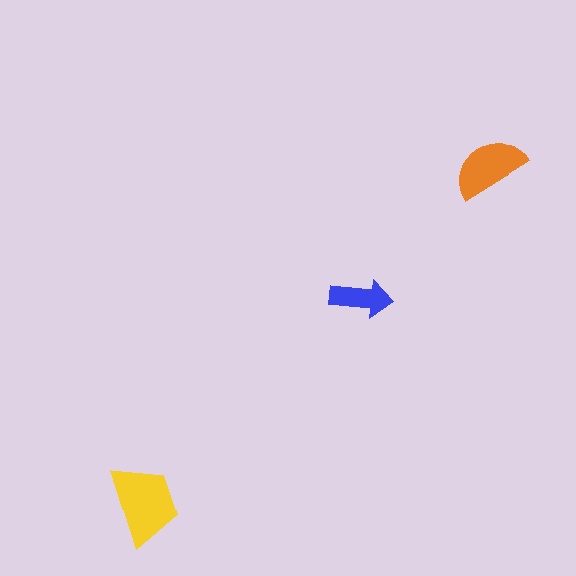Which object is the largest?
The yellow trapezoid.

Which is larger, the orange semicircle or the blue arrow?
The orange semicircle.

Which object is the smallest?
The blue arrow.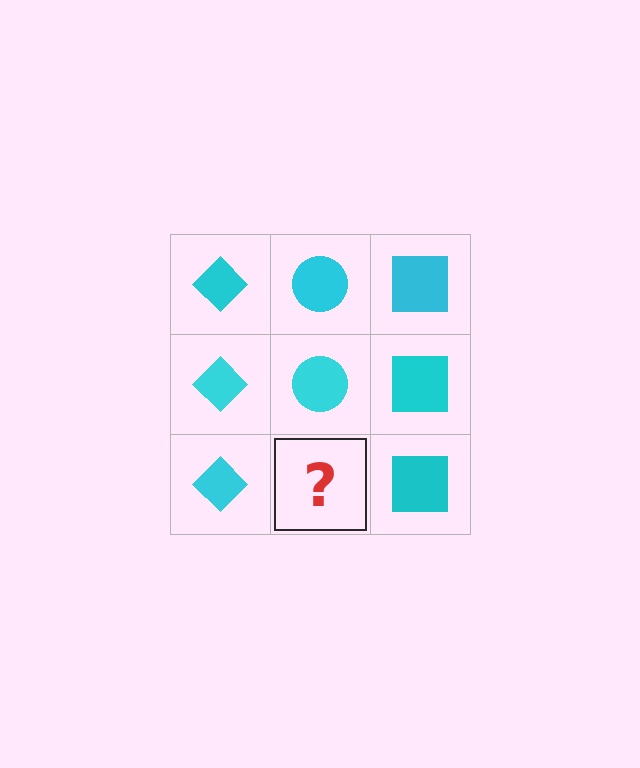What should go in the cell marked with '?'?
The missing cell should contain a cyan circle.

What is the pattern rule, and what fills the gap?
The rule is that each column has a consistent shape. The gap should be filled with a cyan circle.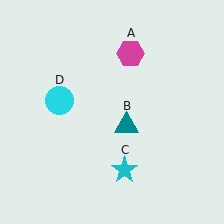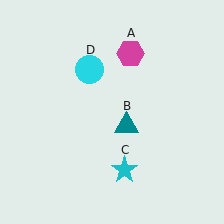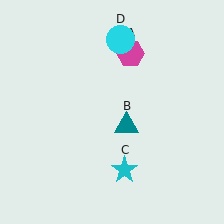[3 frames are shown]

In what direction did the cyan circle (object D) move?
The cyan circle (object D) moved up and to the right.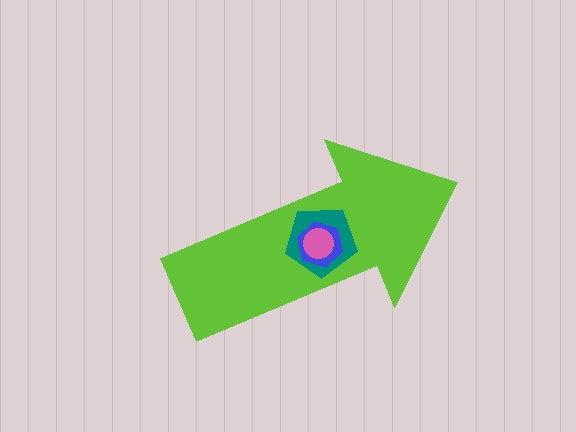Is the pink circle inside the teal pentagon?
Yes.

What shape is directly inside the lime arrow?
The teal pentagon.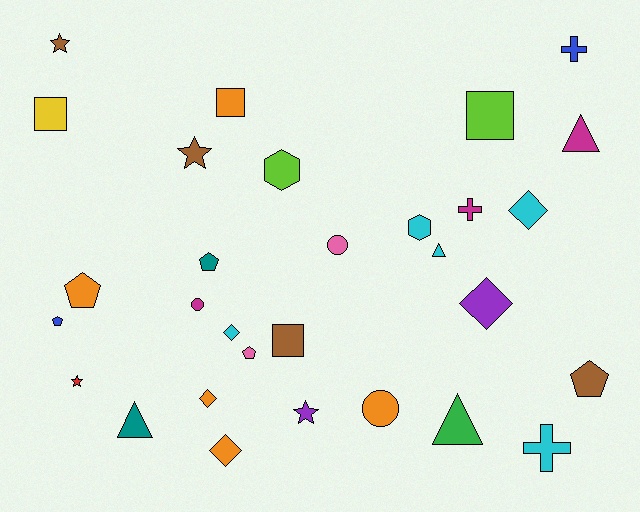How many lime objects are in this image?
There are 2 lime objects.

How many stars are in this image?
There are 4 stars.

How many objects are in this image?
There are 30 objects.